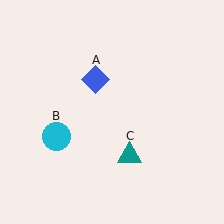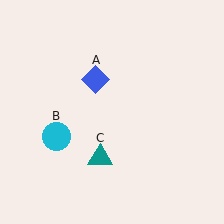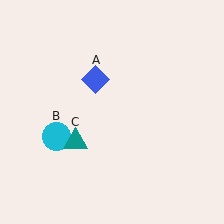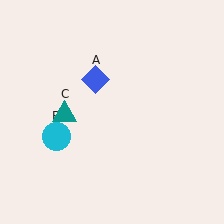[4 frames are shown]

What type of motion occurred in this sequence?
The teal triangle (object C) rotated clockwise around the center of the scene.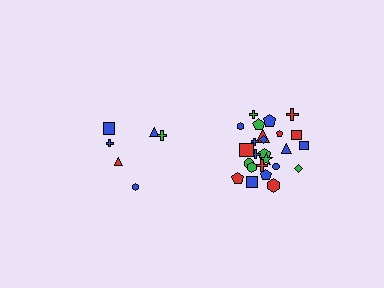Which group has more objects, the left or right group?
The right group.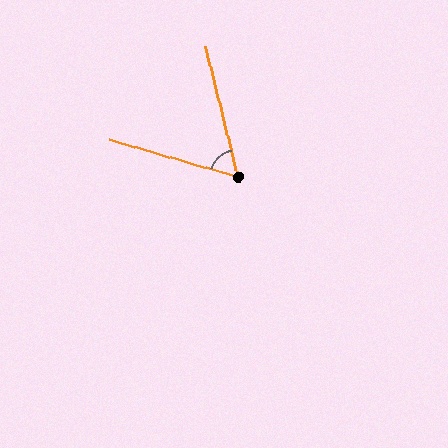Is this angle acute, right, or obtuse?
It is acute.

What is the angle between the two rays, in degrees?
Approximately 60 degrees.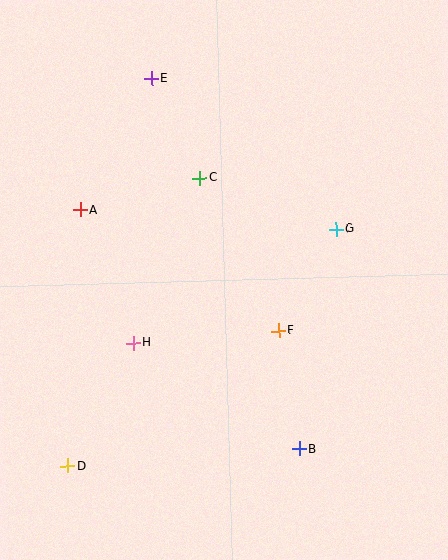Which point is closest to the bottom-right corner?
Point B is closest to the bottom-right corner.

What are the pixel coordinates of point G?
Point G is at (336, 229).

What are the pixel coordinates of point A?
Point A is at (80, 210).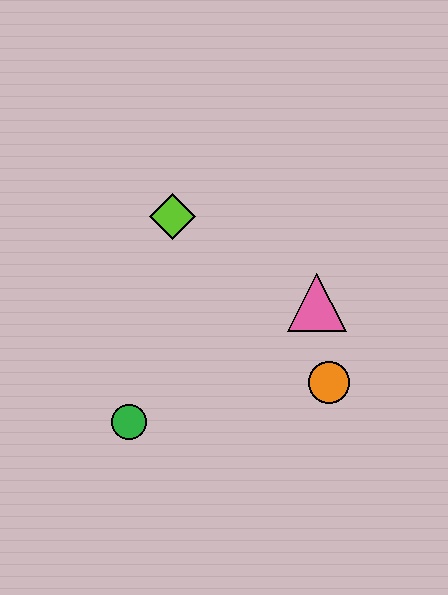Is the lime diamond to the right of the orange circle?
No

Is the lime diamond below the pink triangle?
No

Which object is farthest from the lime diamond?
The orange circle is farthest from the lime diamond.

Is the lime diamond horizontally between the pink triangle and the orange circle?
No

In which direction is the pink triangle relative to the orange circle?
The pink triangle is above the orange circle.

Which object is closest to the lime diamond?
The pink triangle is closest to the lime diamond.